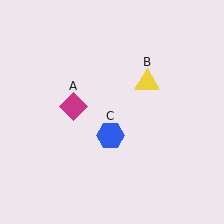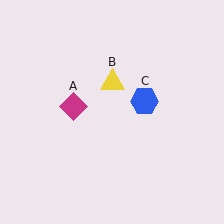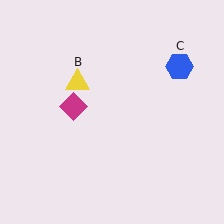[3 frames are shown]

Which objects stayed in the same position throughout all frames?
Magenta diamond (object A) remained stationary.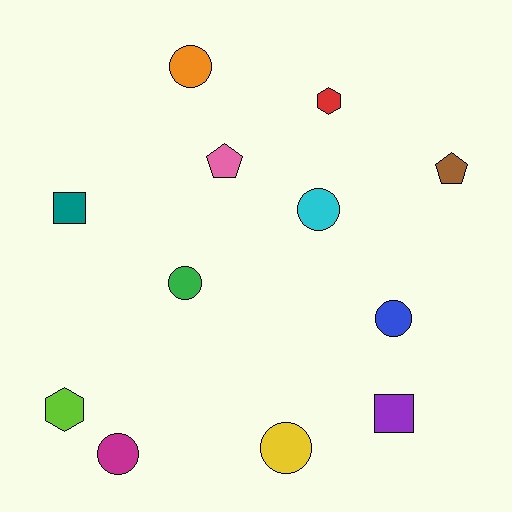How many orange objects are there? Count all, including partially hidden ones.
There is 1 orange object.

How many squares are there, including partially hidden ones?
There are 2 squares.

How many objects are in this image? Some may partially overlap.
There are 12 objects.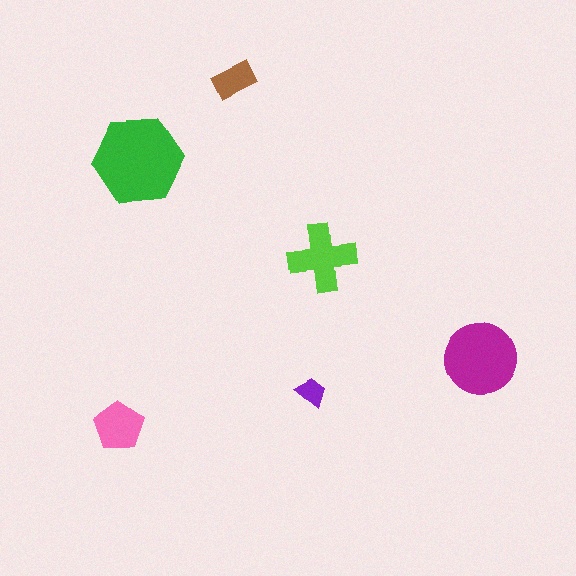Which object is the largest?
The green hexagon.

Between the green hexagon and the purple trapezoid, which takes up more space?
The green hexagon.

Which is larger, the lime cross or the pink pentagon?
The lime cross.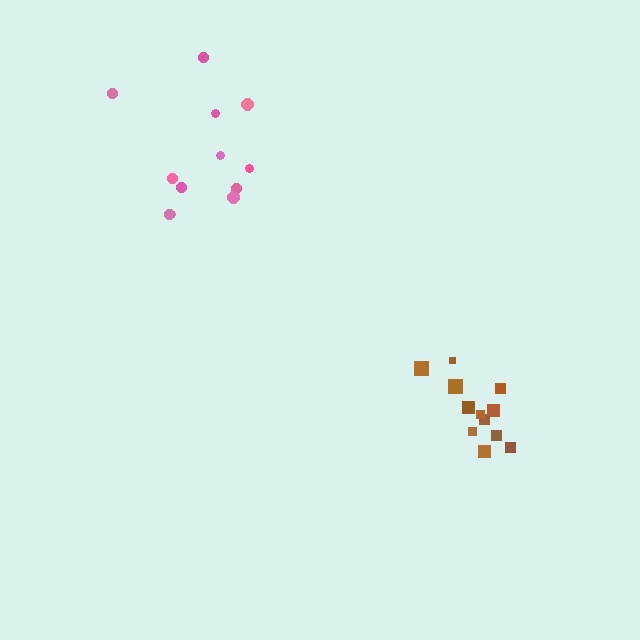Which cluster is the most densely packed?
Brown.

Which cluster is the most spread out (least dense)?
Pink.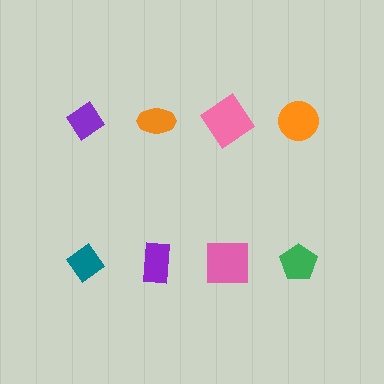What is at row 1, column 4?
An orange circle.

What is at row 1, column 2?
An orange ellipse.